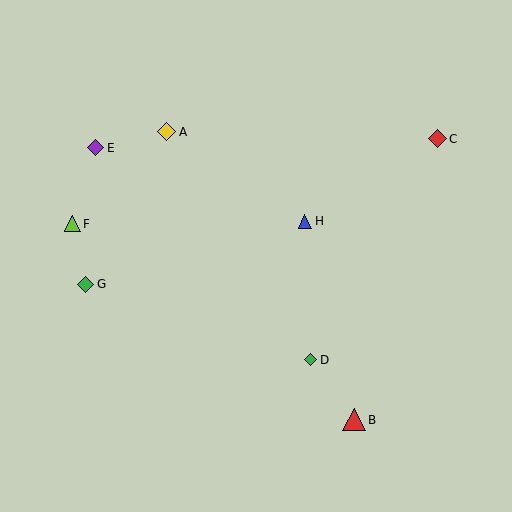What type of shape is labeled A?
Shape A is a yellow diamond.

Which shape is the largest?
The red triangle (labeled B) is the largest.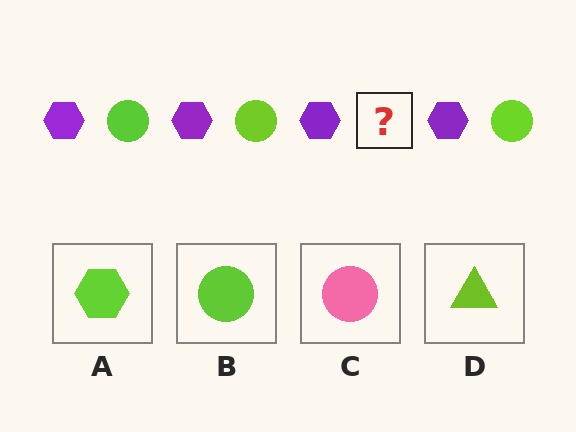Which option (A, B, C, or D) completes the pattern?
B.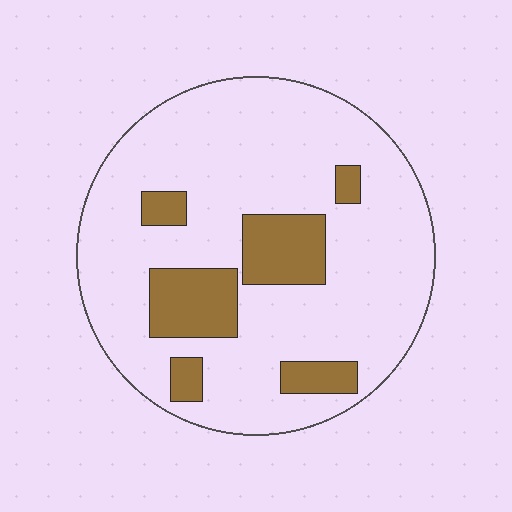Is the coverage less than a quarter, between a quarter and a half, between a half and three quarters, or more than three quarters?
Less than a quarter.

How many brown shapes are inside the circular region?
6.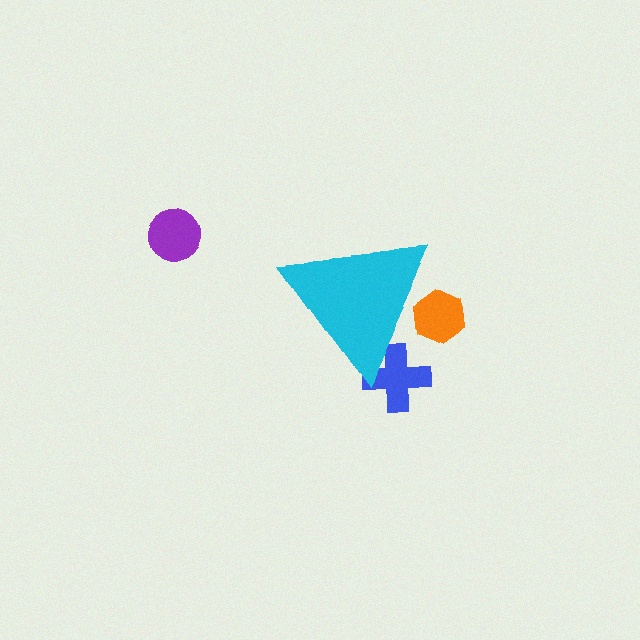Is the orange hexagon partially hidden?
Yes, the orange hexagon is partially hidden behind the cyan triangle.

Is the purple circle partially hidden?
No, the purple circle is fully visible.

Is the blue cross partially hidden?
Yes, the blue cross is partially hidden behind the cyan triangle.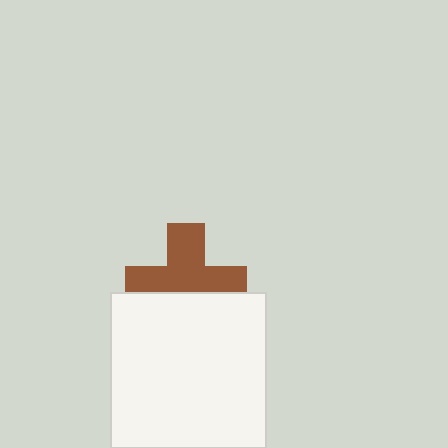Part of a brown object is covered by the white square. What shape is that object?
It is a cross.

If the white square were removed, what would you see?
You would see the complete brown cross.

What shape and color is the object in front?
The object in front is a white square.